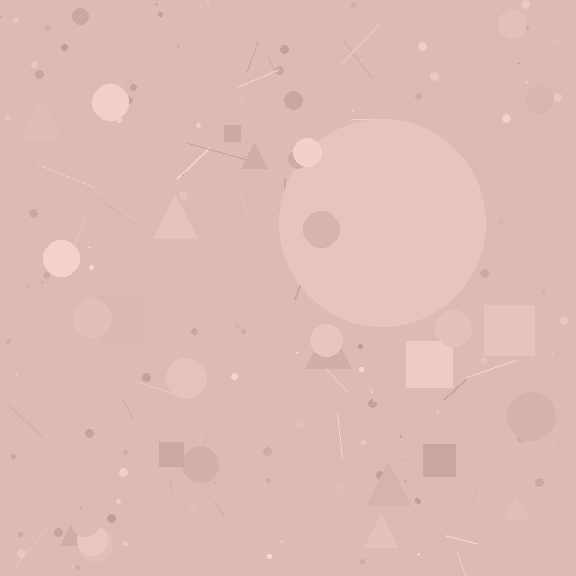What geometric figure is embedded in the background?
A circle is embedded in the background.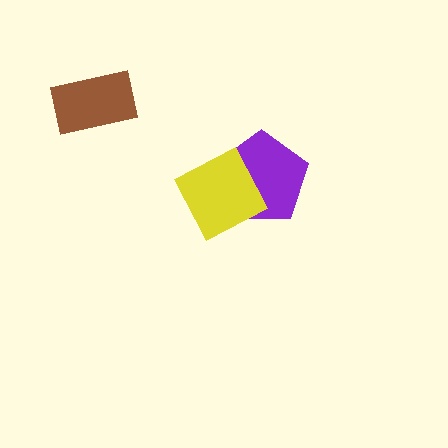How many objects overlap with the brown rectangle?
0 objects overlap with the brown rectangle.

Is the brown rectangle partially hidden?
No, no other shape covers it.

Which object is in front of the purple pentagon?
The yellow diamond is in front of the purple pentagon.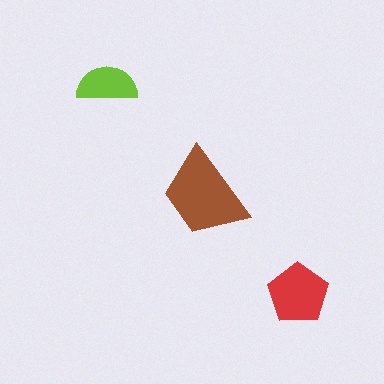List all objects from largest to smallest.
The brown trapezoid, the red pentagon, the lime semicircle.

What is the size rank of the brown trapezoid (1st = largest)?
1st.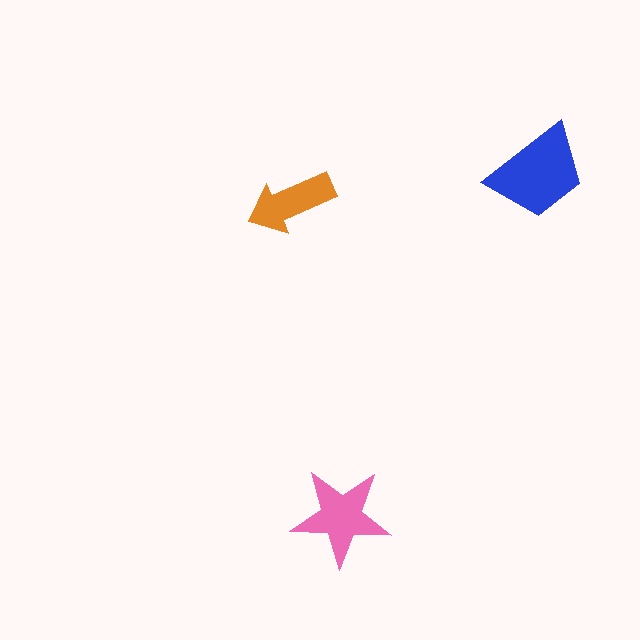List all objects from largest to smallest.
The blue trapezoid, the pink star, the orange arrow.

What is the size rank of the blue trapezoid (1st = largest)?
1st.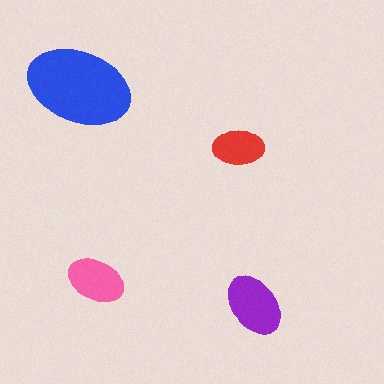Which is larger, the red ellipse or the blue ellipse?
The blue one.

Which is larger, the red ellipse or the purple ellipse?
The purple one.